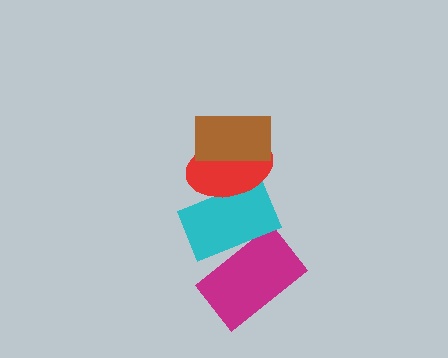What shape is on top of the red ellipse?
The brown rectangle is on top of the red ellipse.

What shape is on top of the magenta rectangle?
The cyan rectangle is on top of the magenta rectangle.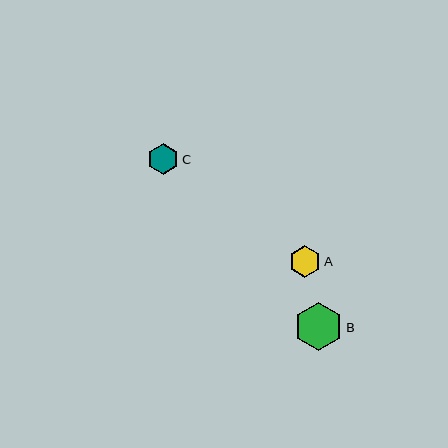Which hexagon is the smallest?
Hexagon C is the smallest with a size of approximately 31 pixels.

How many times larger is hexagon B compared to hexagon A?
Hexagon B is approximately 1.5 times the size of hexagon A.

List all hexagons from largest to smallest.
From largest to smallest: B, A, C.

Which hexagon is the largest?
Hexagon B is the largest with a size of approximately 48 pixels.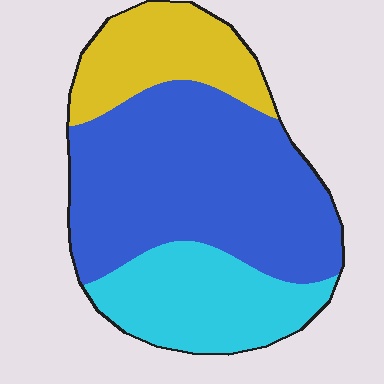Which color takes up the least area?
Yellow, at roughly 20%.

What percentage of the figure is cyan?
Cyan takes up about one quarter (1/4) of the figure.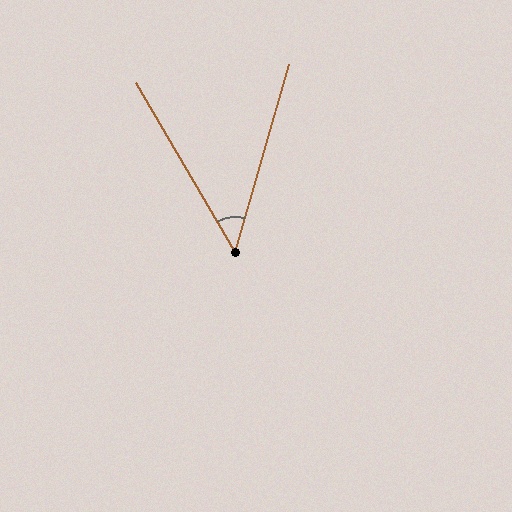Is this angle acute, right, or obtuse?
It is acute.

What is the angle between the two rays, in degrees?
Approximately 46 degrees.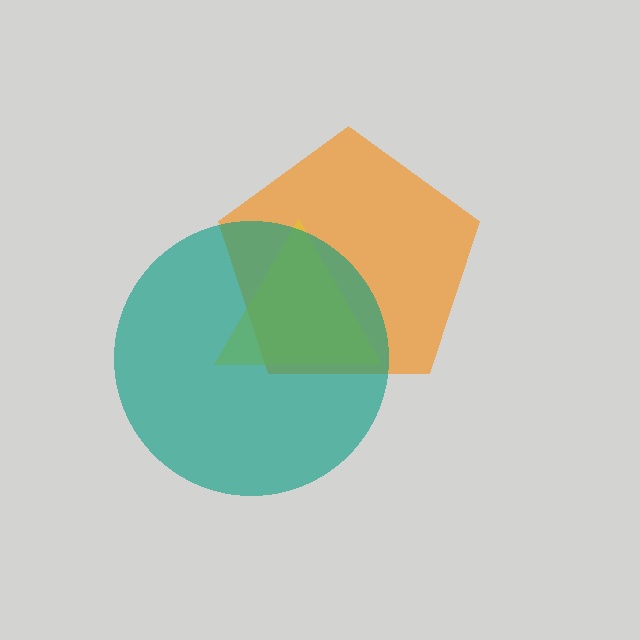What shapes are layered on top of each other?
The layered shapes are: an orange pentagon, a yellow triangle, a teal circle.